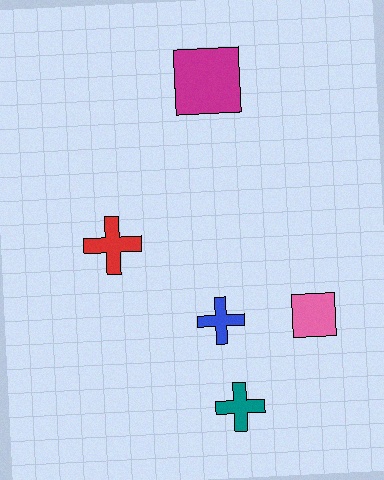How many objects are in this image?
There are 5 objects.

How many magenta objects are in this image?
There is 1 magenta object.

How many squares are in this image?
There are 2 squares.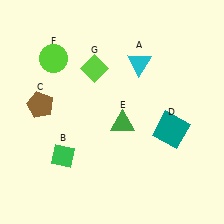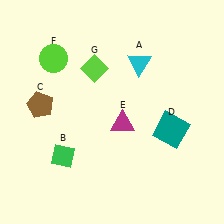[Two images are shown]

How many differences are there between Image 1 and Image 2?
There is 1 difference between the two images.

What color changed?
The triangle (E) changed from green in Image 1 to magenta in Image 2.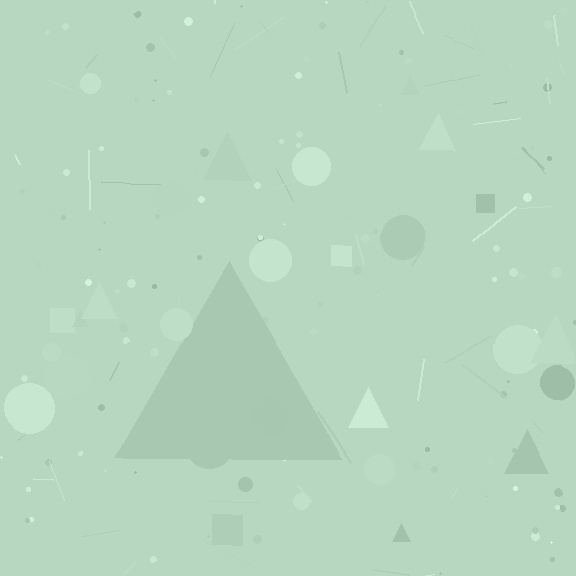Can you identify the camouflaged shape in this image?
The camouflaged shape is a triangle.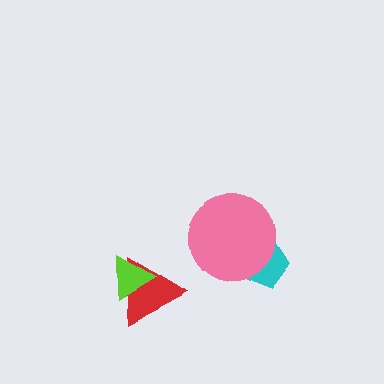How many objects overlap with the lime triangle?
1 object overlaps with the lime triangle.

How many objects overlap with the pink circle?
1 object overlaps with the pink circle.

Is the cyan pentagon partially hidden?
Yes, it is partially covered by another shape.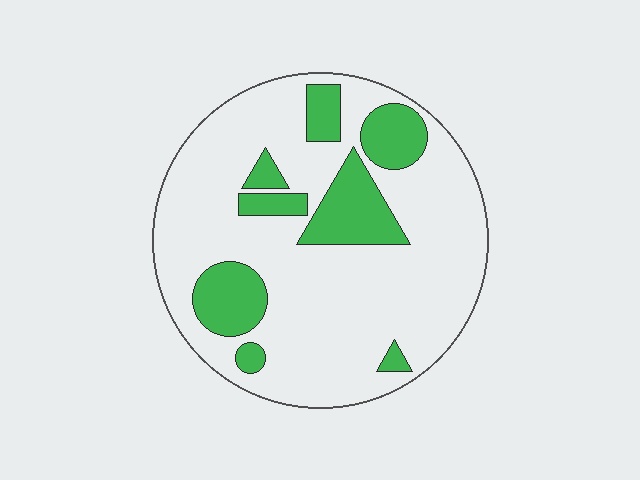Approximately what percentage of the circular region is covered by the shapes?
Approximately 20%.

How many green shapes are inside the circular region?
8.